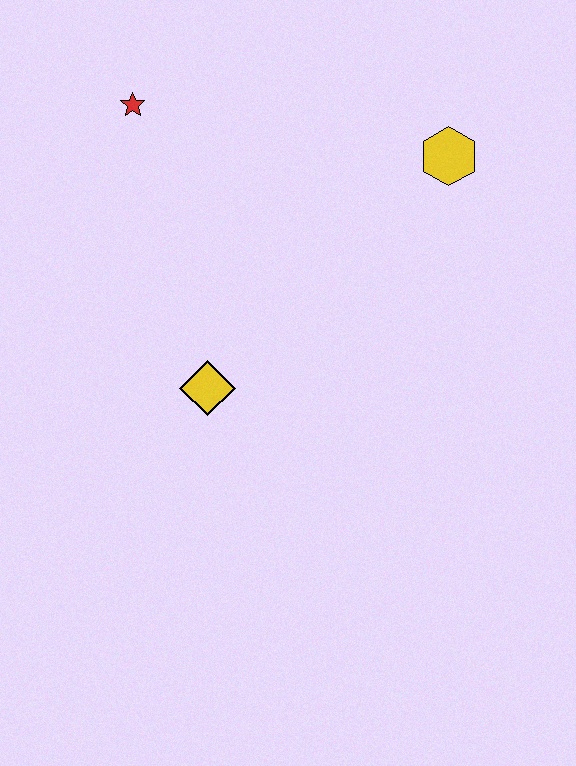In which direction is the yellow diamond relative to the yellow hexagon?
The yellow diamond is to the left of the yellow hexagon.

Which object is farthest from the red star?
The yellow hexagon is farthest from the red star.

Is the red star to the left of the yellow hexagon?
Yes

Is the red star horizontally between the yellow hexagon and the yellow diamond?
No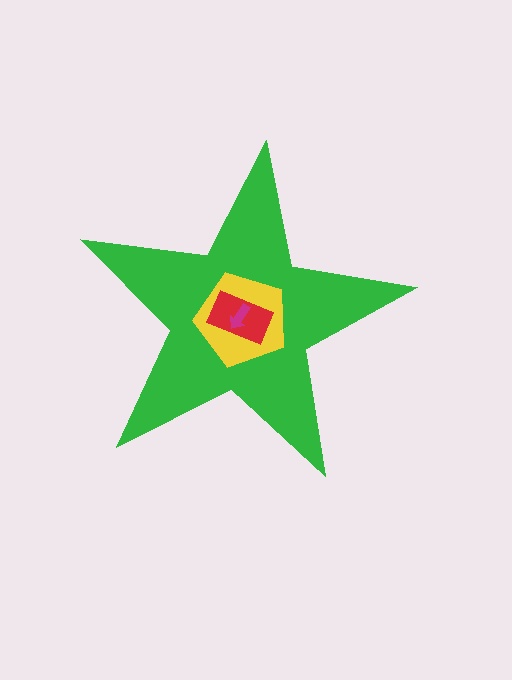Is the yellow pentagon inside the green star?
Yes.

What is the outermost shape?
The green star.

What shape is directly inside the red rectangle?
The magenta arrow.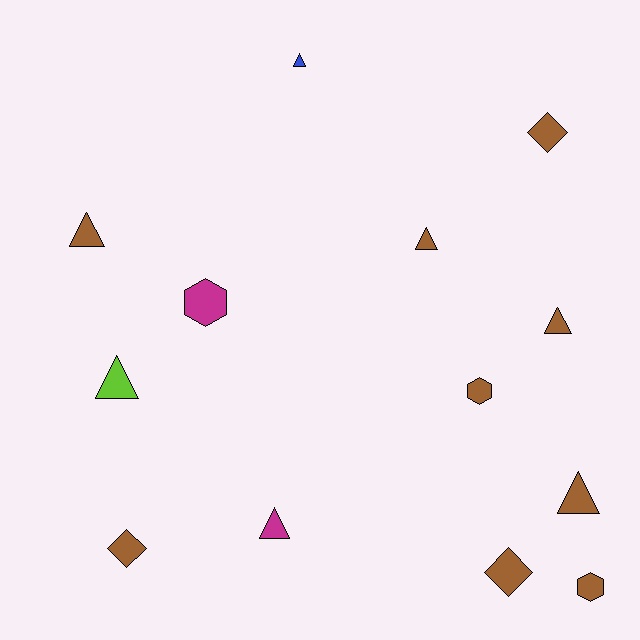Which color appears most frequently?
Brown, with 9 objects.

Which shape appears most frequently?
Triangle, with 7 objects.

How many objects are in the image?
There are 13 objects.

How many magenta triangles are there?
There is 1 magenta triangle.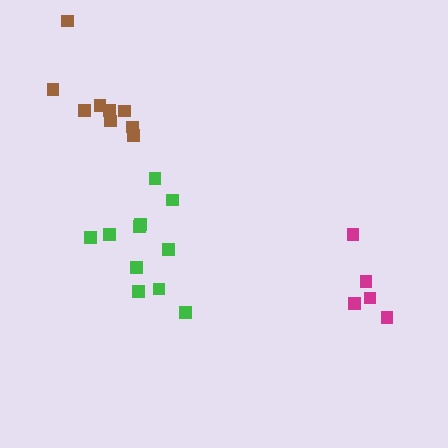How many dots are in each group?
Group 1: 11 dots, Group 2: 9 dots, Group 3: 5 dots (25 total).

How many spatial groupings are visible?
There are 3 spatial groupings.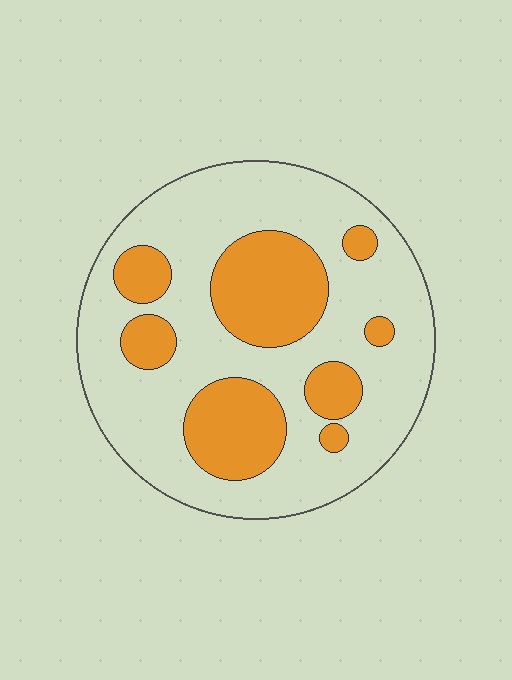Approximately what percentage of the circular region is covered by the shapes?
Approximately 30%.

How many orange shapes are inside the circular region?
8.